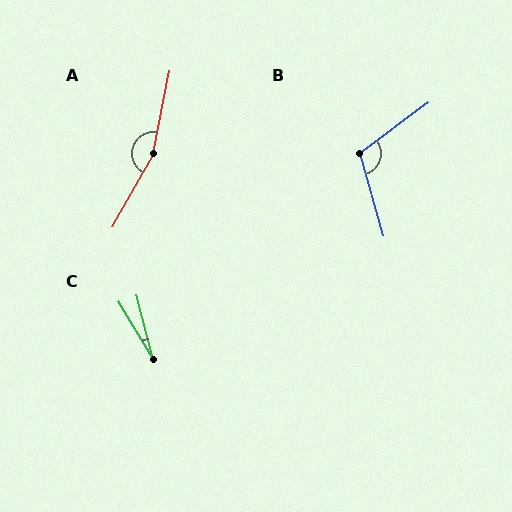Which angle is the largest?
A, at approximately 161 degrees.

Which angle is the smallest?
C, at approximately 17 degrees.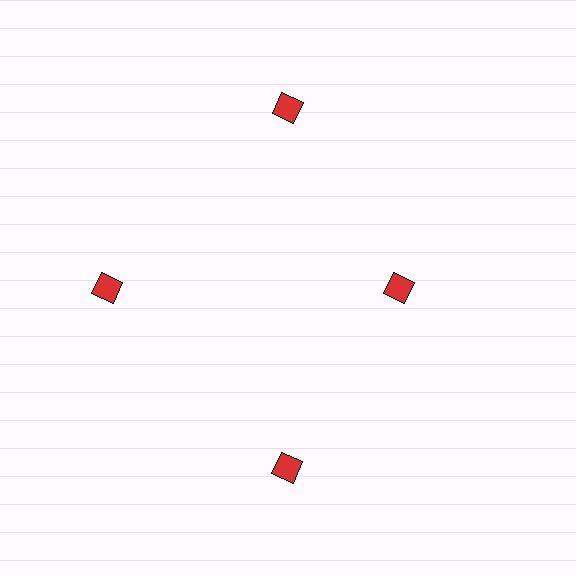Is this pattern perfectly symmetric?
No. The 4 red diamonds are arranged in a ring, but one element near the 3 o'clock position is pulled inward toward the center, breaking the 4-fold rotational symmetry.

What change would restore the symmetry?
The symmetry would be restored by moving it outward, back onto the ring so that all 4 diamonds sit at equal angles and equal distance from the center.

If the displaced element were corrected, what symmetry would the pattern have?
It would have 4-fold rotational symmetry — the pattern would map onto itself every 90 degrees.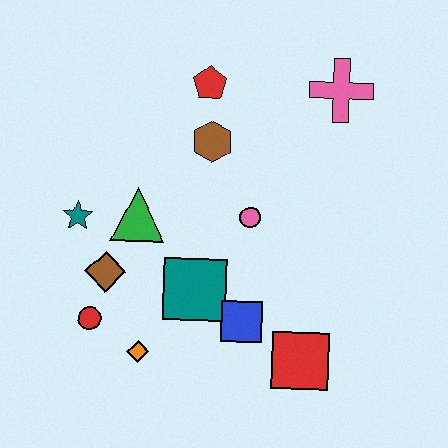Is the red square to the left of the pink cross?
Yes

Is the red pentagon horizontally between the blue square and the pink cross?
No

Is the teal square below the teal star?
Yes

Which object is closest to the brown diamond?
The red circle is closest to the brown diamond.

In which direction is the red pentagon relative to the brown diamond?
The red pentagon is above the brown diamond.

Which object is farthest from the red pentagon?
The red square is farthest from the red pentagon.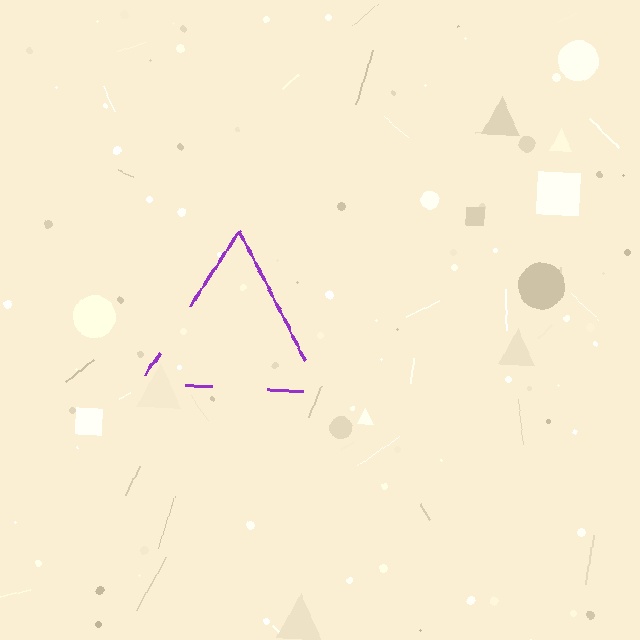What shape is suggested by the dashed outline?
The dashed outline suggests a triangle.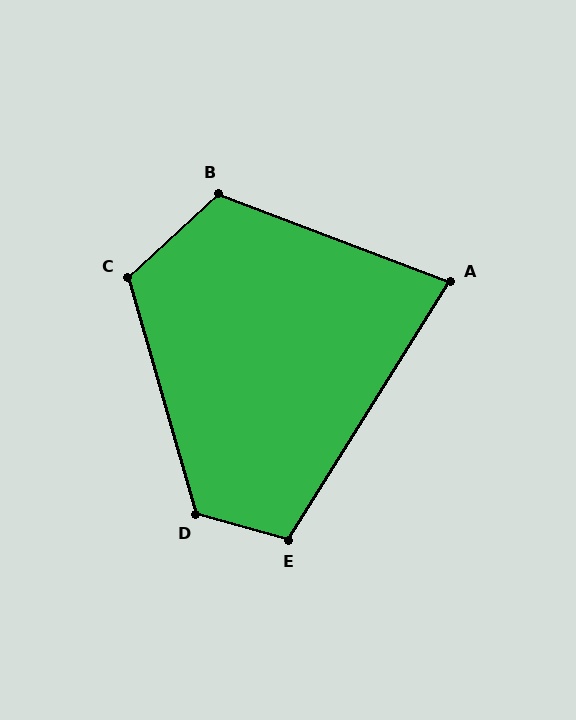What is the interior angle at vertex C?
Approximately 117 degrees (obtuse).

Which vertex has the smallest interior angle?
A, at approximately 79 degrees.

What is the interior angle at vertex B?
Approximately 117 degrees (obtuse).